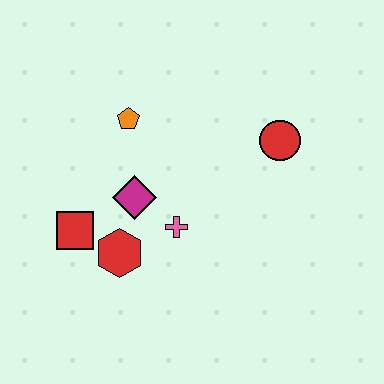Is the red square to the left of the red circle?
Yes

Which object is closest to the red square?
The red hexagon is closest to the red square.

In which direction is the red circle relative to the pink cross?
The red circle is to the right of the pink cross.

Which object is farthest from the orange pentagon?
The red circle is farthest from the orange pentagon.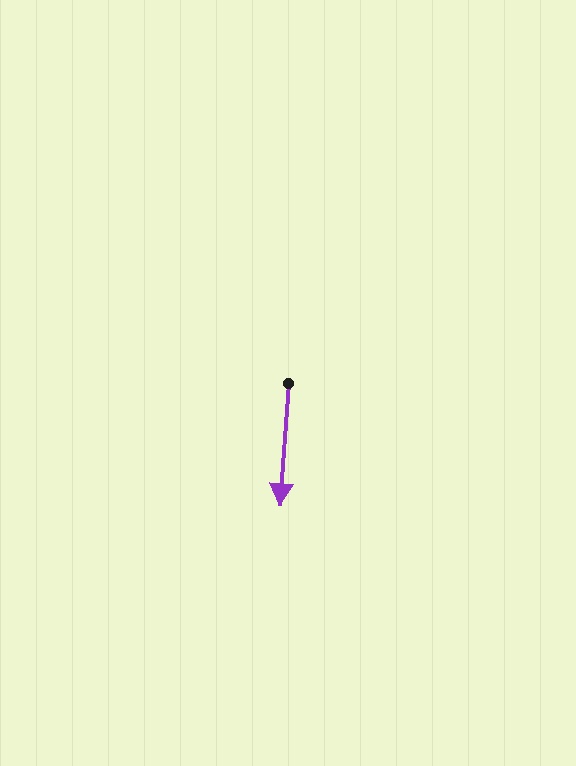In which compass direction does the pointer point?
South.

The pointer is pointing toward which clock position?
Roughly 6 o'clock.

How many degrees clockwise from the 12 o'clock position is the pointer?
Approximately 184 degrees.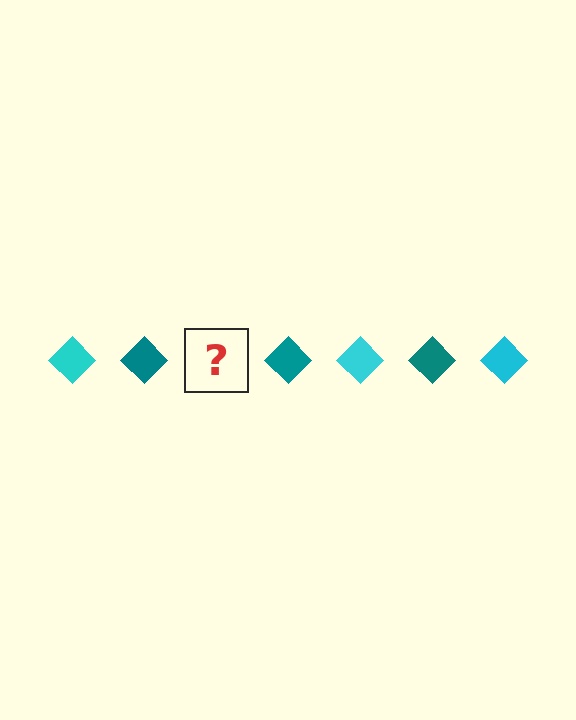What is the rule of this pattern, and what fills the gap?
The rule is that the pattern cycles through cyan, teal diamonds. The gap should be filled with a cyan diamond.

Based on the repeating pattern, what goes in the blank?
The blank should be a cyan diamond.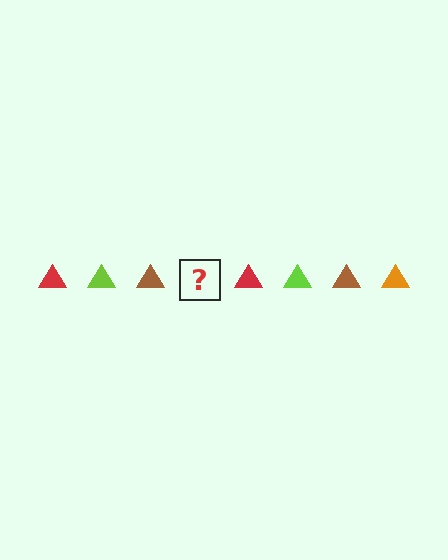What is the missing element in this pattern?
The missing element is an orange triangle.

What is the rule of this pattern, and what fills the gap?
The rule is that the pattern cycles through red, lime, brown, orange triangles. The gap should be filled with an orange triangle.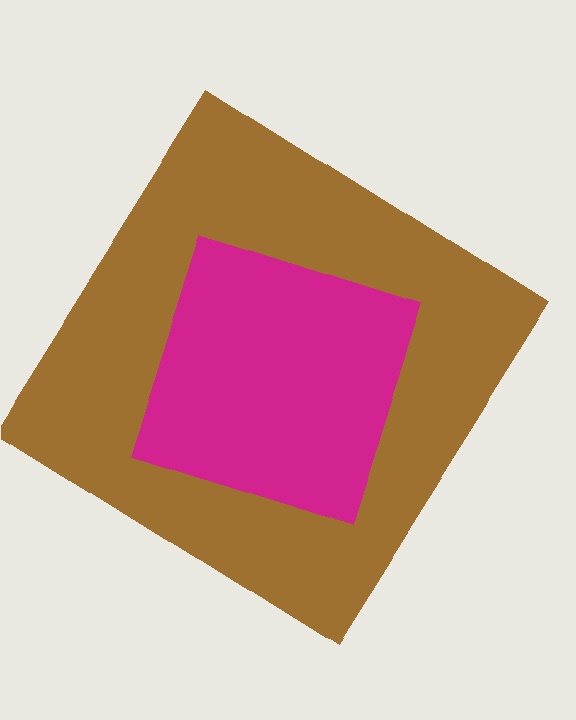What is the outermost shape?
The brown diamond.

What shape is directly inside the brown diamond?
The magenta diamond.